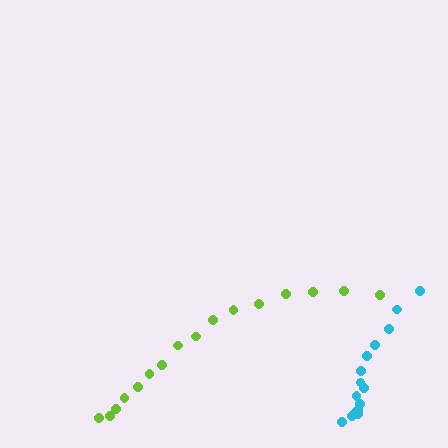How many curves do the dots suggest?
There are 2 distinct paths.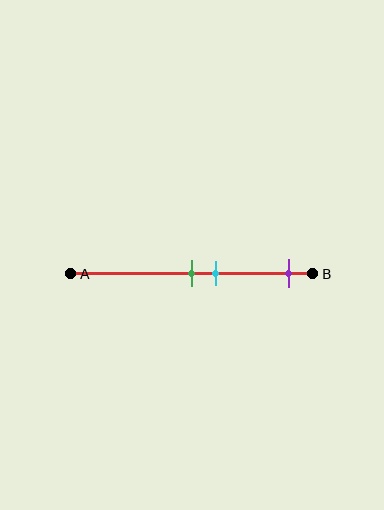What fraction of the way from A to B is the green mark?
The green mark is approximately 50% (0.5) of the way from A to B.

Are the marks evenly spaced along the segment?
No, the marks are not evenly spaced.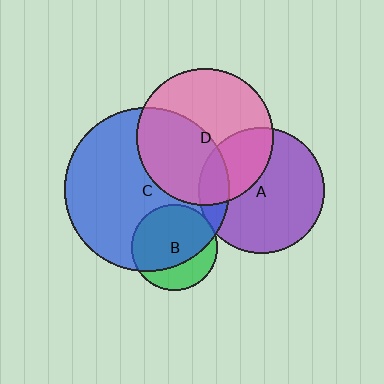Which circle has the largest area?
Circle C (blue).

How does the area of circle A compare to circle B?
Approximately 2.2 times.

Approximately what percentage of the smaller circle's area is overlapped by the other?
Approximately 30%.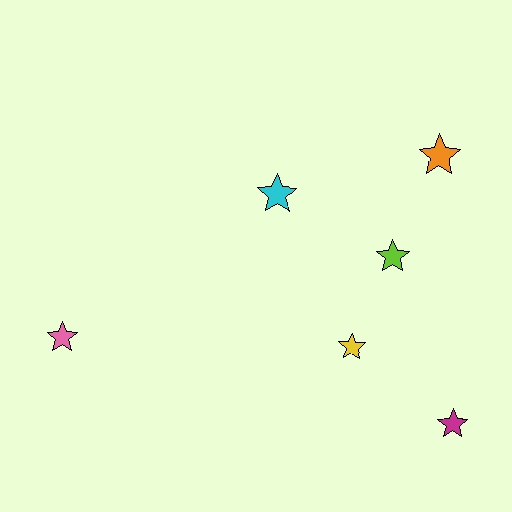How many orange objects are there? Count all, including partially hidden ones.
There is 1 orange object.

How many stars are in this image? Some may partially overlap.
There are 6 stars.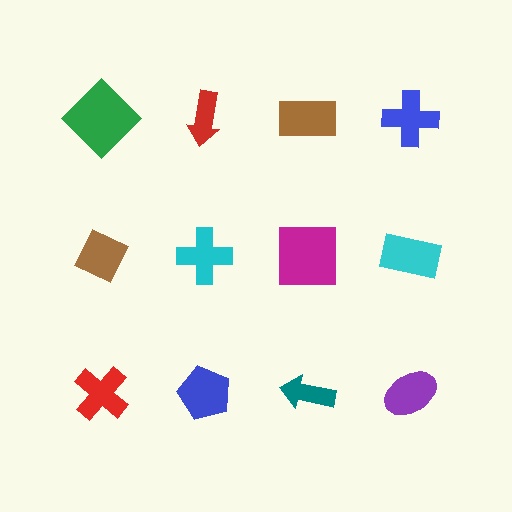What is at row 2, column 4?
A cyan rectangle.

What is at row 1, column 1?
A green diamond.